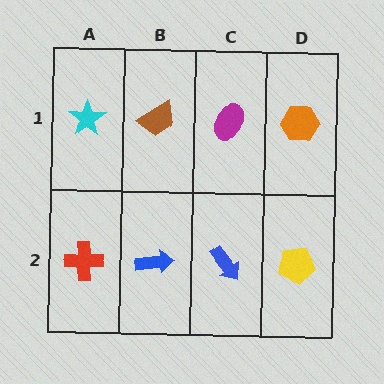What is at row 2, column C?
A blue arrow.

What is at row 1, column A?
A cyan star.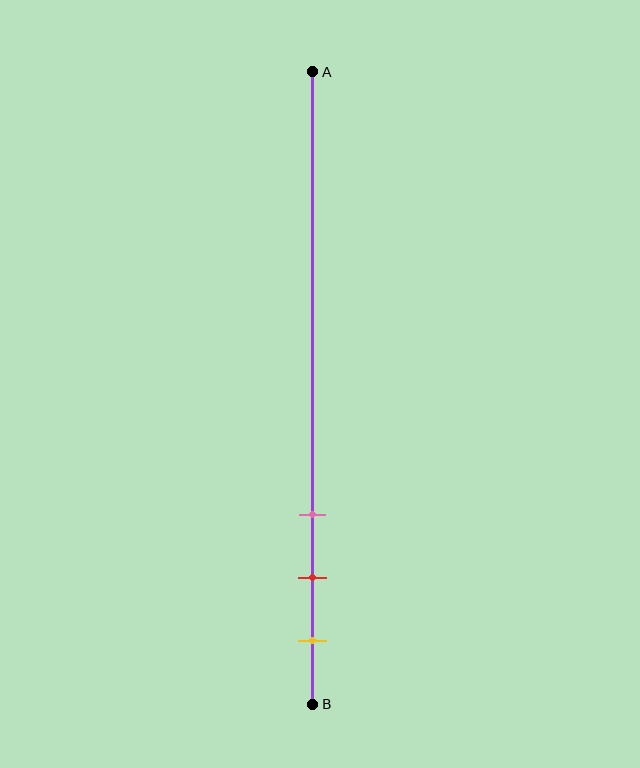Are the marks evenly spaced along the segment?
Yes, the marks are approximately evenly spaced.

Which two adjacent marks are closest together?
The red and yellow marks are the closest adjacent pair.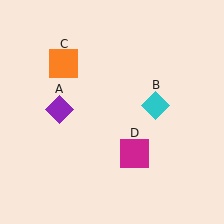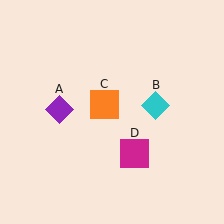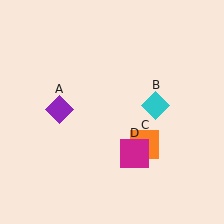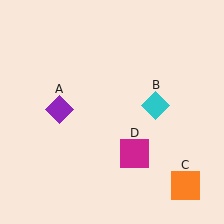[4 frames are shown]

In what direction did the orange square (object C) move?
The orange square (object C) moved down and to the right.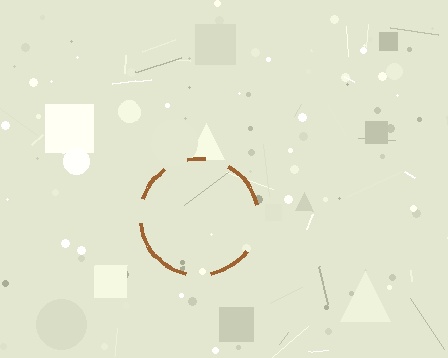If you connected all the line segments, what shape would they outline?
They would outline a circle.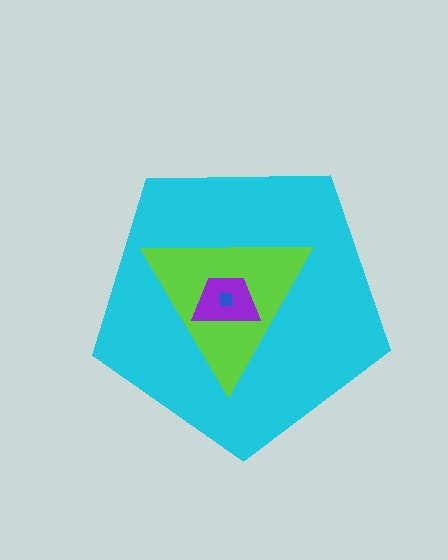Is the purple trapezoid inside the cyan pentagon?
Yes.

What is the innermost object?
The blue square.